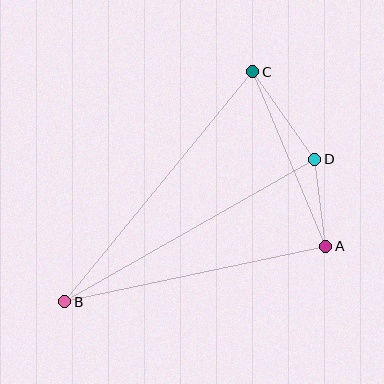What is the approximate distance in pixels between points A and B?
The distance between A and B is approximately 267 pixels.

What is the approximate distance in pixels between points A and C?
The distance between A and C is approximately 190 pixels.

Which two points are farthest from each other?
Points B and C are farthest from each other.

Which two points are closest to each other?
Points A and D are closest to each other.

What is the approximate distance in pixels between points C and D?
The distance between C and D is approximately 107 pixels.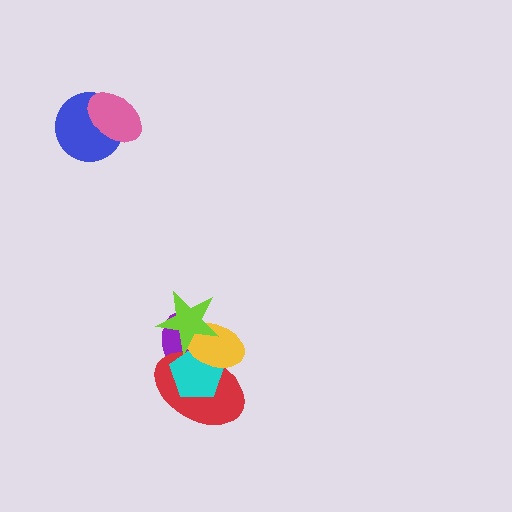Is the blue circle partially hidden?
Yes, it is partially covered by another shape.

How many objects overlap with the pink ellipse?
1 object overlaps with the pink ellipse.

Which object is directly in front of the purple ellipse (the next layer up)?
The red ellipse is directly in front of the purple ellipse.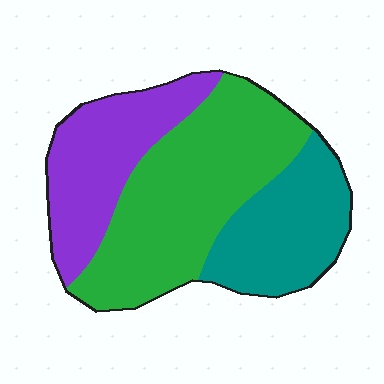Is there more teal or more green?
Green.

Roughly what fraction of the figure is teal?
Teal covers roughly 25% of the figure.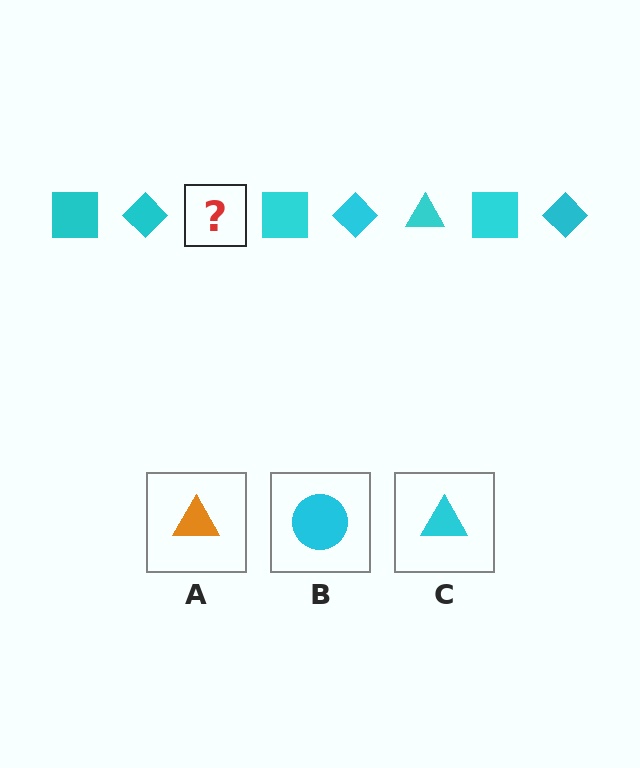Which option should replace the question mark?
Option C.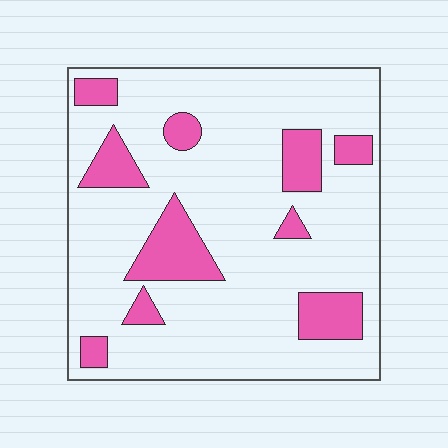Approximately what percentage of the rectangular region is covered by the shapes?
Approximately 20%.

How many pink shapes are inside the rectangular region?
10.